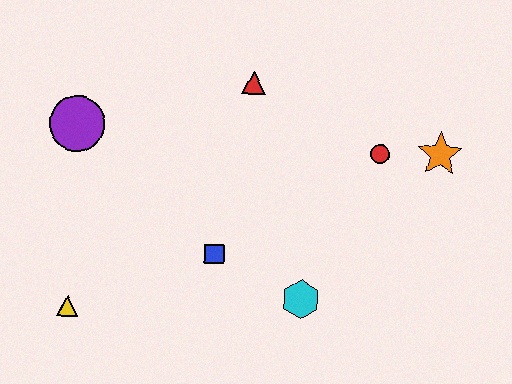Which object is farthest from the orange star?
The yellow triangle is farthest from the orange star.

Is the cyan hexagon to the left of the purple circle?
No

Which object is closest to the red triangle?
The red circle is closest to the red triangle.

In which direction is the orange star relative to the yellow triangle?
The orange star is to the right of the yellow triangle.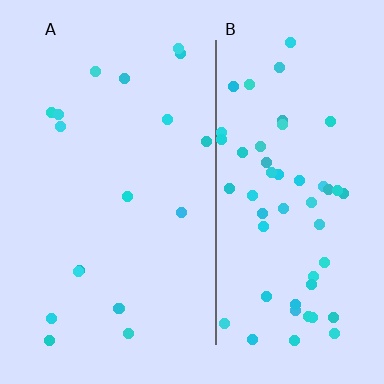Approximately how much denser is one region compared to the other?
Approximately 3.1× — region B over region A.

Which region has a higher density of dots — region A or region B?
B (the right).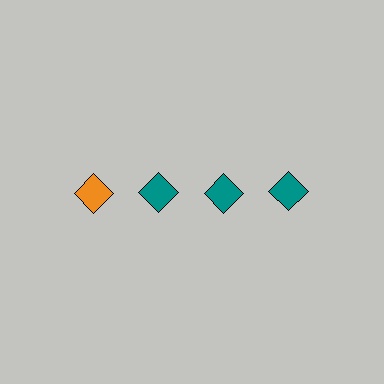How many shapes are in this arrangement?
There are 4 shapes arranged in a grid pattern.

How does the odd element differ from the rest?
It has a different color: orange instead of teal.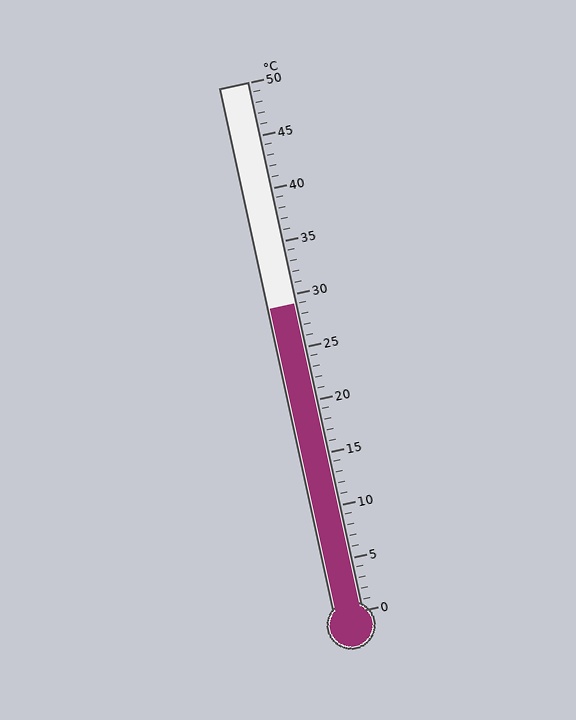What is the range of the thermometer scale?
The thermometer scale ranges from 0°C to 50°C.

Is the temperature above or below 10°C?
The temperature is above 10°C.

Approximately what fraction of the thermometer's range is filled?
The thermometer is filled to approximately 60% of its range.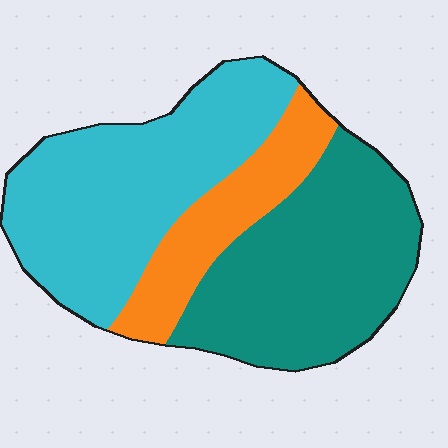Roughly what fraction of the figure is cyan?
Cyan covers 42% of the figure.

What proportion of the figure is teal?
Teal takes up about two fifths (2/5) of the figure.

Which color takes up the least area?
Orange, at roughly 20%.